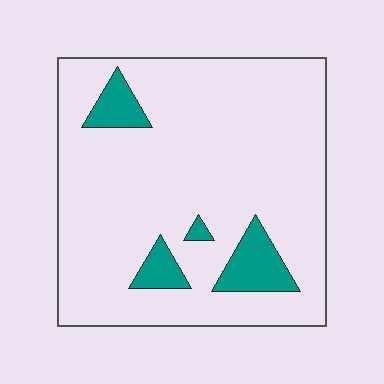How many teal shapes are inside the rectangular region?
4.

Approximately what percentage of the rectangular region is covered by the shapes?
Approximately 10%.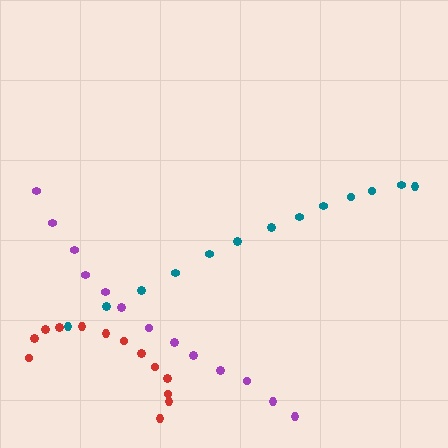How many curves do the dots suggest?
There are 3 distinct paths.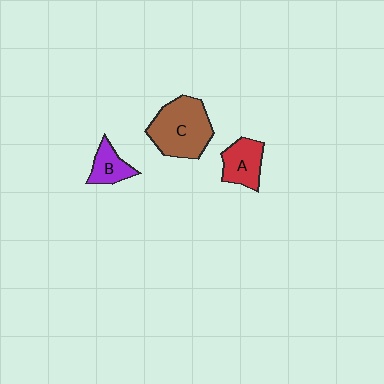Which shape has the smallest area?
Shape B (purple).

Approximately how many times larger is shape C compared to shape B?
Approximately 2.4 times.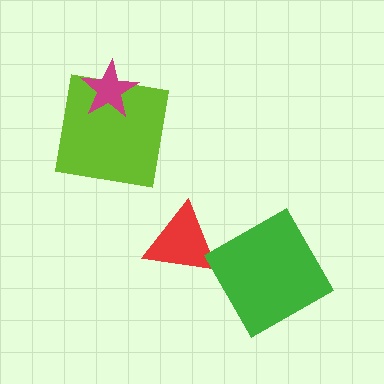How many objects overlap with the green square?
0 objects overlap with the green square.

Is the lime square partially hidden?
Yes, it is partially covered by another shape.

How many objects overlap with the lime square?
1 object overlaps with the lime square.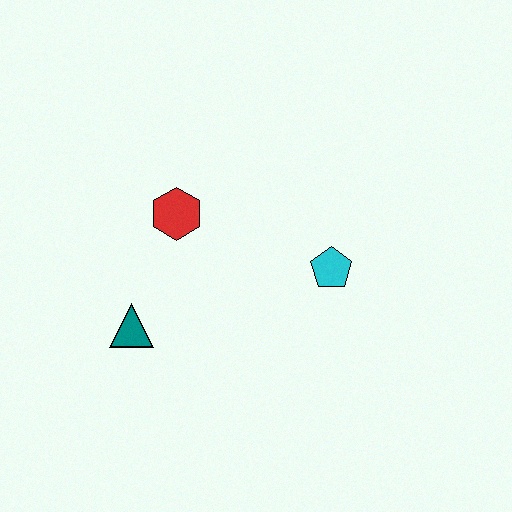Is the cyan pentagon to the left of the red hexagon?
No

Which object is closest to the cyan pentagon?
The red hexagon is closest to the cyan pentagon.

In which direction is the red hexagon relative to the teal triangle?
The red hexagon is above the teal triangle.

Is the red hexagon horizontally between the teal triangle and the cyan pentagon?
Yes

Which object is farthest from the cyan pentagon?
The teal triangle is farthest from the cyan pentagon.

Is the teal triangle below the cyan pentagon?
Yes